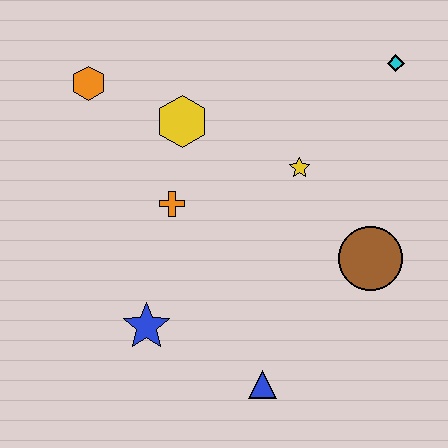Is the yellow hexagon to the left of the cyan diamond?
Yes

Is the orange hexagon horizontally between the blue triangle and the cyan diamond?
No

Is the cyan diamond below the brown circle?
No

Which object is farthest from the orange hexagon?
The blue triangle is farthest from the orange hexagon.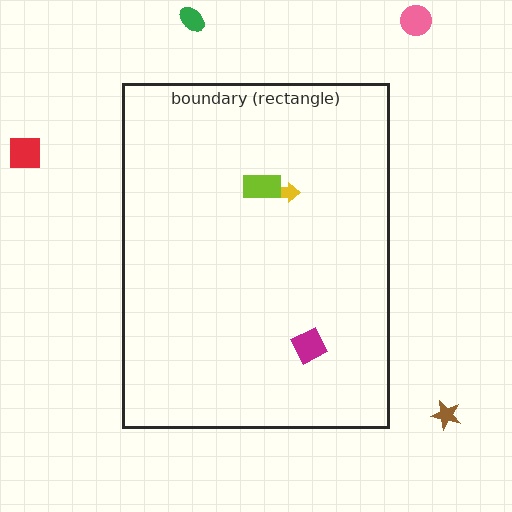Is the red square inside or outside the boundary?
Outside.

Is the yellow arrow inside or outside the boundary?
Inside.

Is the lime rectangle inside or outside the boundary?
Inside.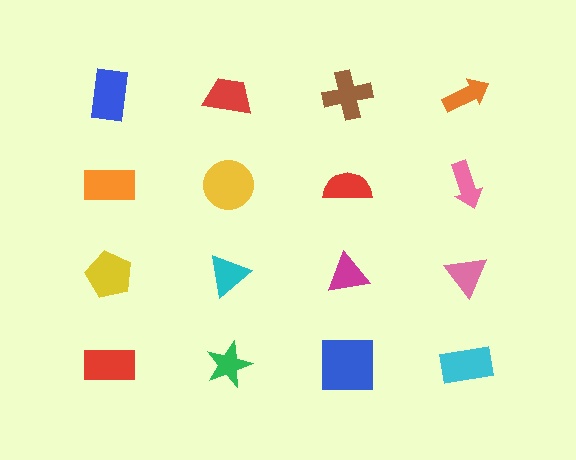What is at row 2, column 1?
An orange rectangle.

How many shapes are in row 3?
4 shapes.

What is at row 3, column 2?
A cyan triangle.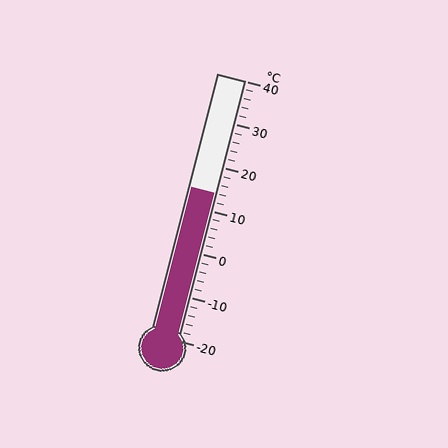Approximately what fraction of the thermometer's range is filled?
The thermometer is filled to approximately 55% of its range.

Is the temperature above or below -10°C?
The temperature is above -10°C.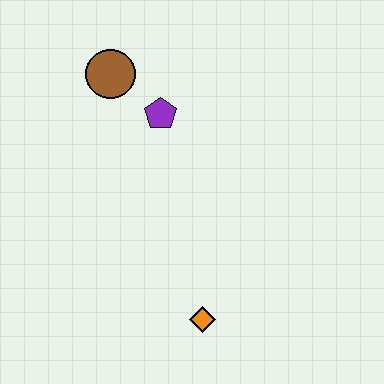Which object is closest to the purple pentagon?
The brown circle is closest to the purple pentagon.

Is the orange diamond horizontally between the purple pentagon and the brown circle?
No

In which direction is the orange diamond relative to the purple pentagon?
The orange diamond is below the purple pentagon.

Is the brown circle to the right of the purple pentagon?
No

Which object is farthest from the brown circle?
The orange diamond is farthest from the brown circle.